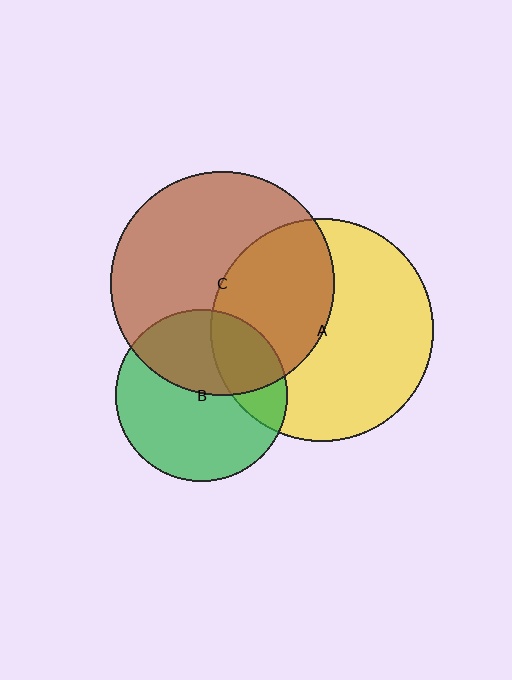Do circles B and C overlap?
Yes.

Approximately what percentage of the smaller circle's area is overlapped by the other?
Approximately 40%.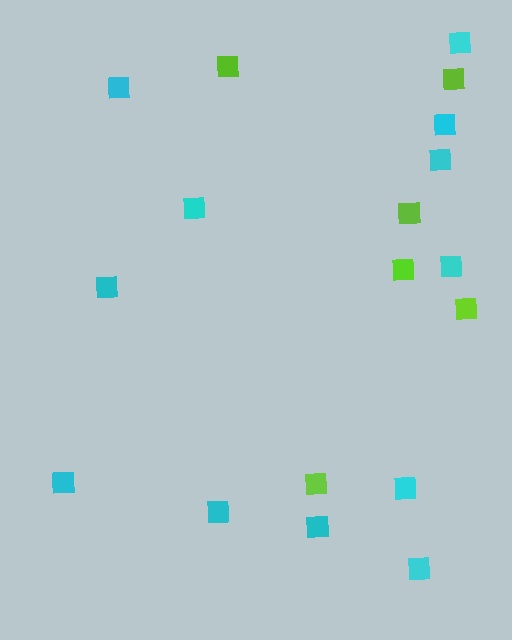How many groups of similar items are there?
There are 2 groups: one group of lime squares (6) and one group of cyan squares (12).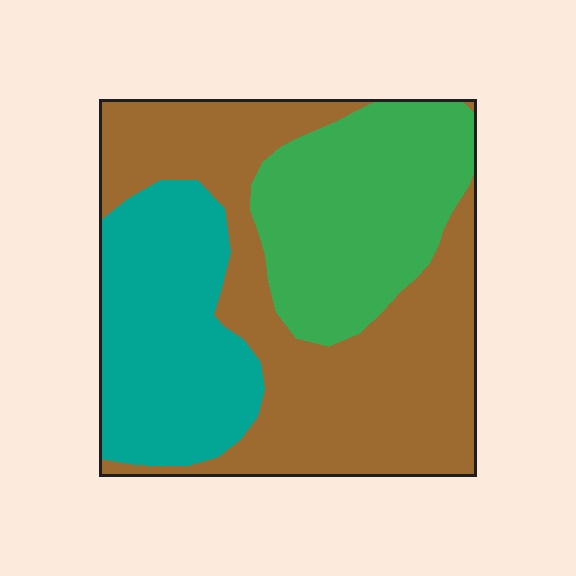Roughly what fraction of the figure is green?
Green takes up about one quarter (1/4) of the figure.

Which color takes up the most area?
Brown, at roughly 45%.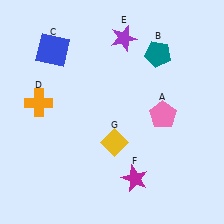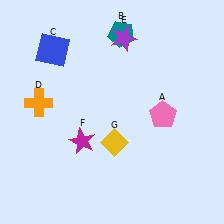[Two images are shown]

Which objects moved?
The objects that moved are: the teal pentagon (B), the magenta star (F).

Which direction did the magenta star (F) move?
The magenta star (F) moved left.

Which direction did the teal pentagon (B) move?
The teal pentagon (B) moved left.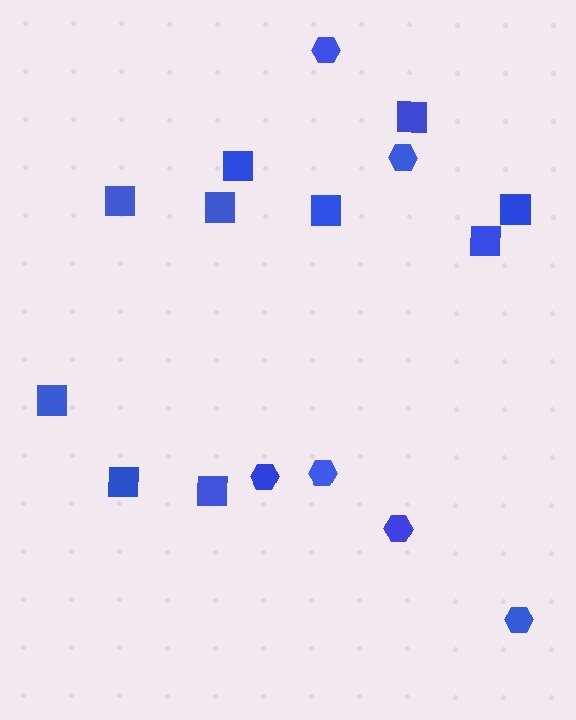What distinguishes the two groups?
There are 2 groups: one group of squares (10) and one group of hexagons (6).